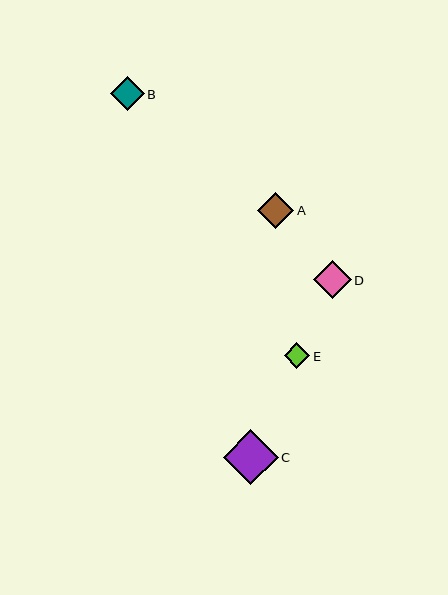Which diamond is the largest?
Diamond C is the largest with a size of approximately 55 pixels.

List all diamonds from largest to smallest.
From largest to smallest: C, D, A, B, E.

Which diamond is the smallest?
Diamond E is the smallest with a size of approximately 26 pixels.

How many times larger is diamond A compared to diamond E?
Diamond A is approximately 1.4 times the size of diamond E.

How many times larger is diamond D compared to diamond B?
Diamond D is approximately 1.1 times the size of diamond B.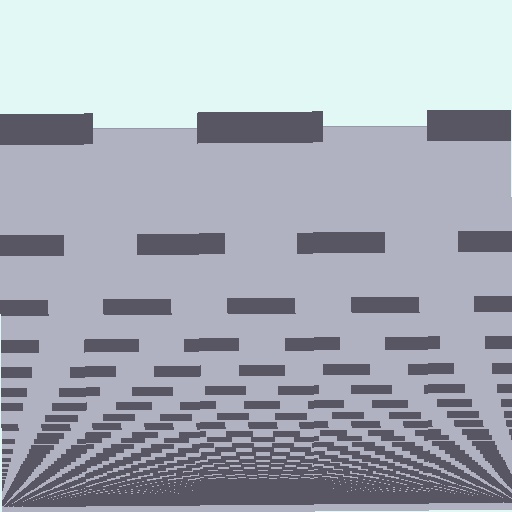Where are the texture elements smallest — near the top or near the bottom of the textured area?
Near the bottom.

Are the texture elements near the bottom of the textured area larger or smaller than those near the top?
Smaller. The gradient is inverted — elements near the bottom are smaller and denser.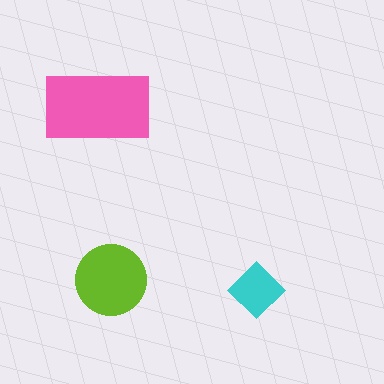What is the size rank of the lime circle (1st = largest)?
2nd.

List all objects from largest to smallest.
The pink rectangle, the lime circle, the cyan diamond.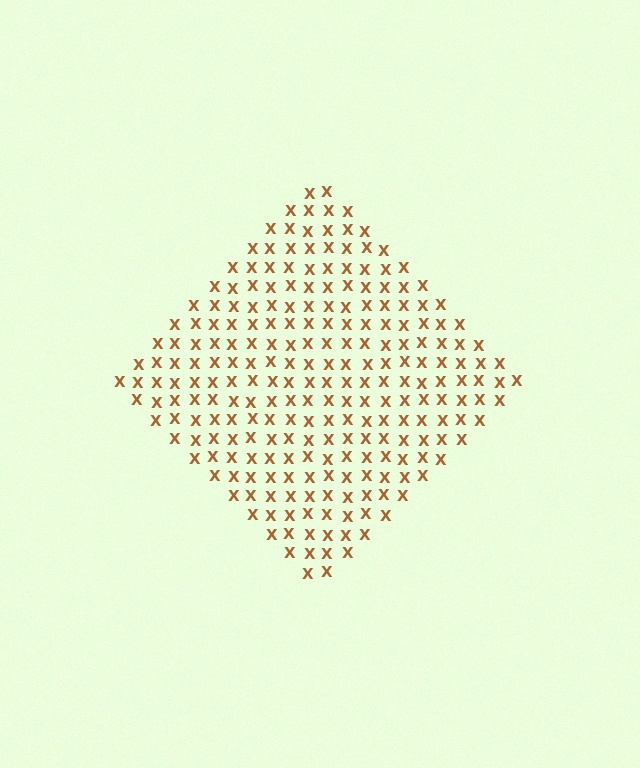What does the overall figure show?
The overall figure shows a diamond.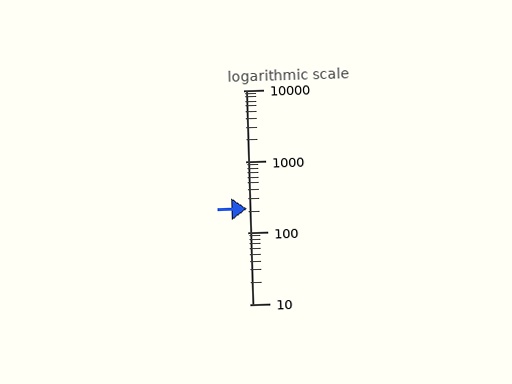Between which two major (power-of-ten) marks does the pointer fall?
The pointer is between 100 and 1000.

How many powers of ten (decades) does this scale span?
The scale spans 3 decades, from 10 to 10000.